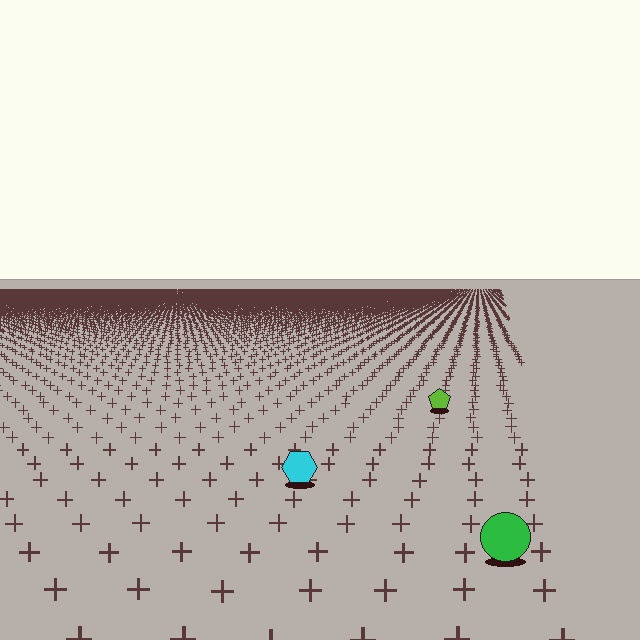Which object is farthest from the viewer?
The lime pentagon is farthest from the viewer. It appears smaller and the ground texture around it is denser.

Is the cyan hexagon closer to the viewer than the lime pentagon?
Yes. The cyan hexagon is closer — you can tell from the texture gradient: the ground texture is coarser near it.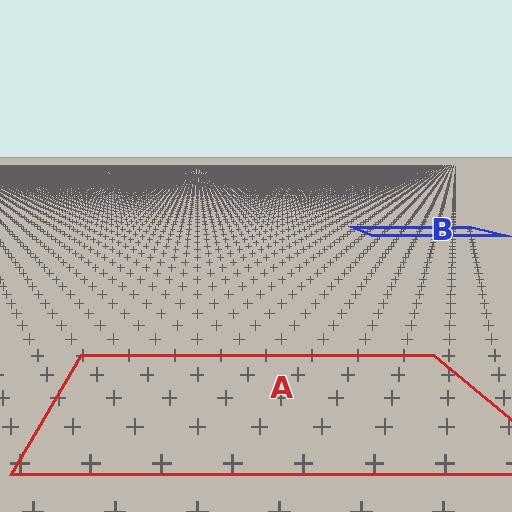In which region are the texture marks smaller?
The texture marks are smaller in region B, because it is farther away.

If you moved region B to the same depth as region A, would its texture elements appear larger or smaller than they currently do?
They would appear larger. At a closer depth, the same texture elements are projected at a bigger on-screen size.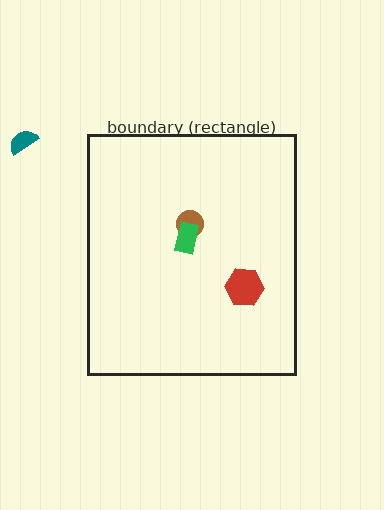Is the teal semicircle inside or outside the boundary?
Outside.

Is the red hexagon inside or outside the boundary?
Inside.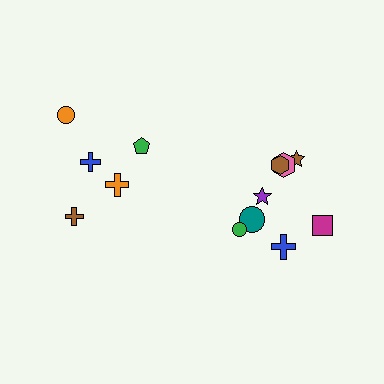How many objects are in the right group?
There are 8 objects.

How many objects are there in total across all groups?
There are 13 objects.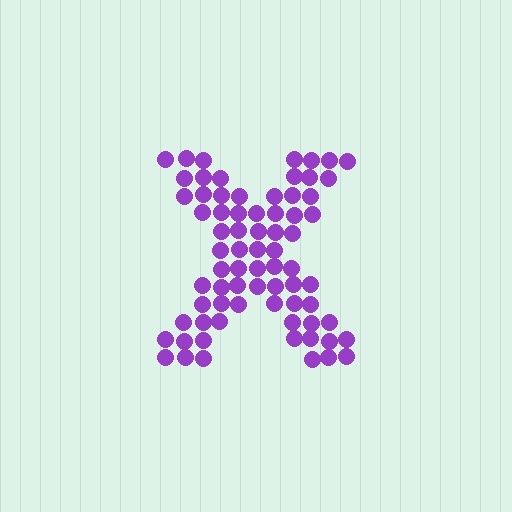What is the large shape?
The large shape is the letter X.